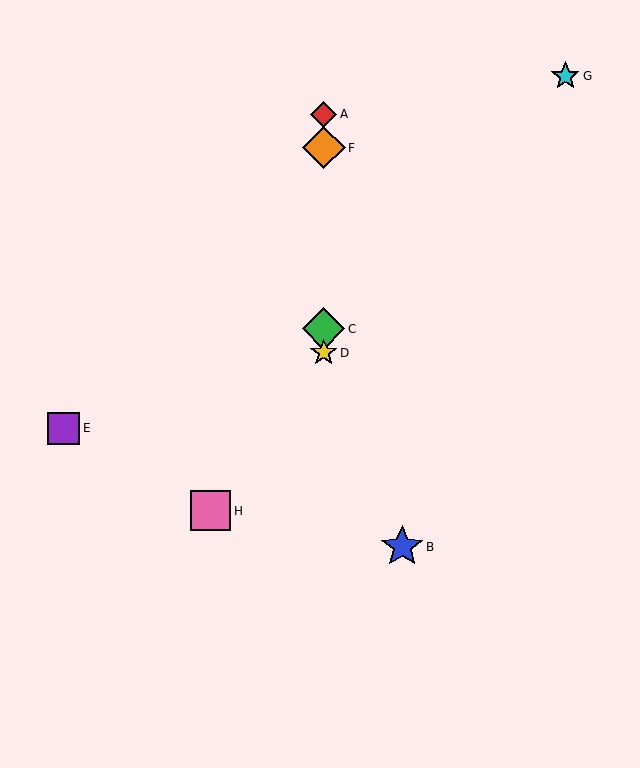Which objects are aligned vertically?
Objects A, C, D, F are aligned vertically.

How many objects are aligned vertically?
4 objects (A, C, D, F) are aligned vertically.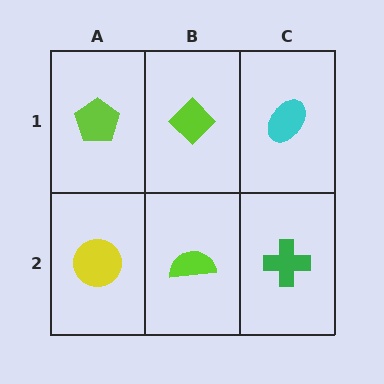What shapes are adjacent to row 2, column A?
A lime pentagon (row 1, column A), a lime semicircle (row 2, column B).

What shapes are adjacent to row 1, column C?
A green cross (row 2, column C), a lime diamond (row 1, column B).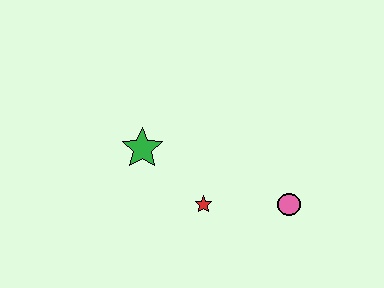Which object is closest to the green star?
The red star is closest to the green star.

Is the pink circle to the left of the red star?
No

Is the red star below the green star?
Yes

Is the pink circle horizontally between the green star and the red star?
No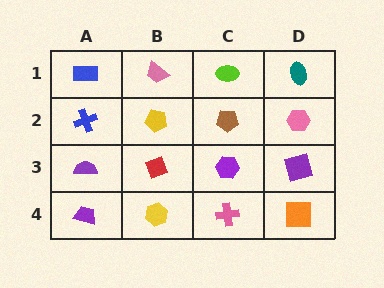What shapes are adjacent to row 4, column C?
A purple hexagon (row 3, column C), a yellow hexagon (row 4, column B), an orange square (row 4, column D).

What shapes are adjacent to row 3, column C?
A brown pentagon (row 2, column C), a pink cross (row 4, column C), a red diamond (row 3, column B), a purple square (row 3, column D).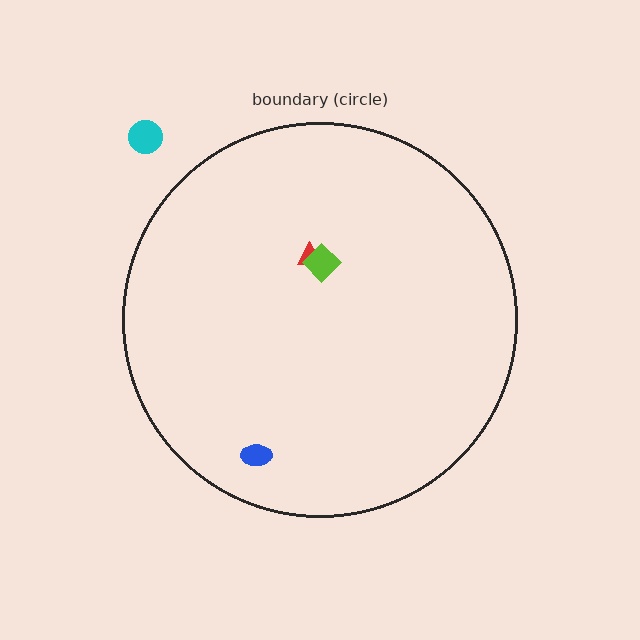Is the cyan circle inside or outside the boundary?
Outside.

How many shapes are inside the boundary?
3 inside, 1 outside.